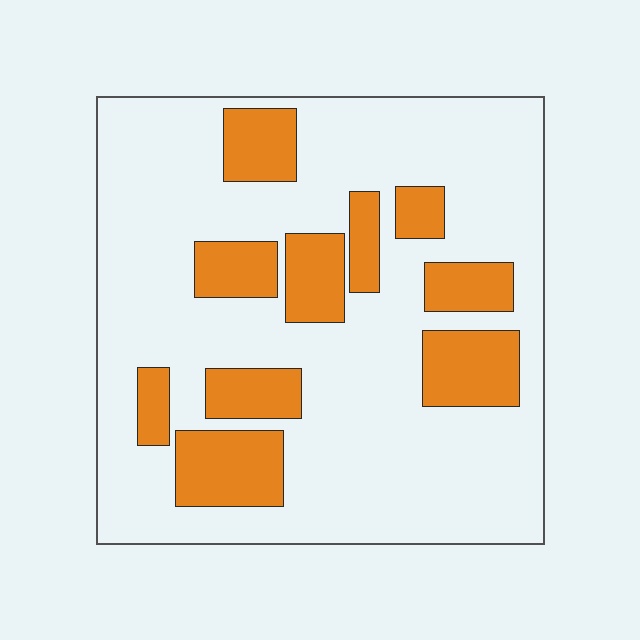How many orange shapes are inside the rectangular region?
10.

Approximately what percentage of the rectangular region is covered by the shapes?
Approximately 25%.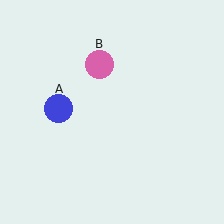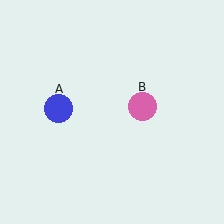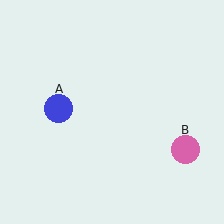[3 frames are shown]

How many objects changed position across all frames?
1 object changed position: pink circle (object B).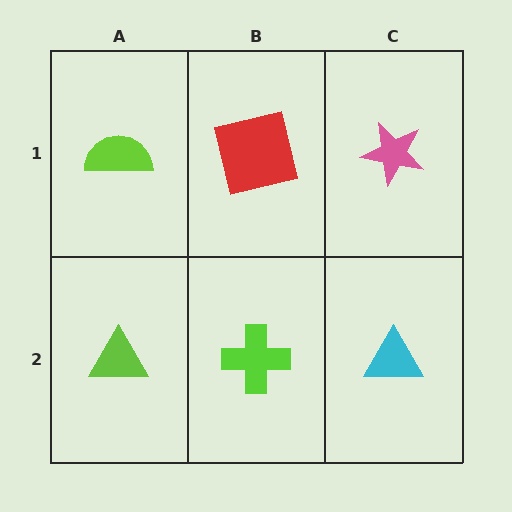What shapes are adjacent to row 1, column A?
A lime triangle (row 2, column A), a red square (row 1, column B).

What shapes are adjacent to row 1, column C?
A cyan triangle (row 2, column C), a red square (row 1, column B).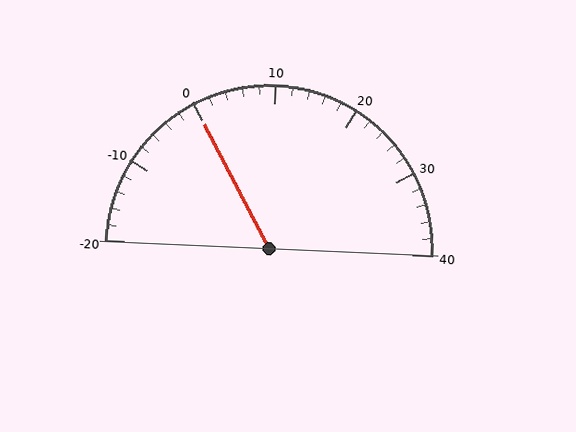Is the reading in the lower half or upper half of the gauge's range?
The reading is in the lower half of the range (-20 to 40).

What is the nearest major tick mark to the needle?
The nearest major tick mark is 0.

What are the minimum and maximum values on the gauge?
The gauge ranges from -20 to 40.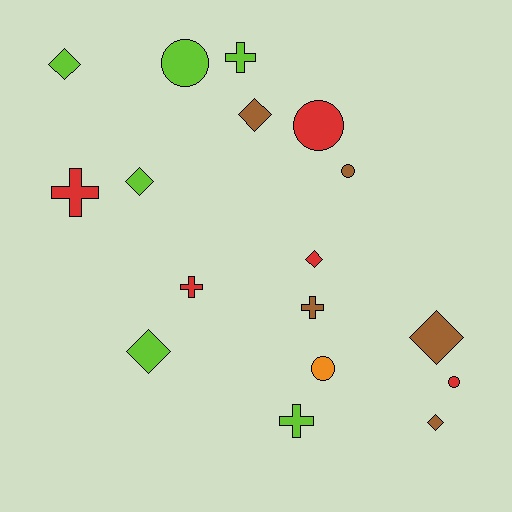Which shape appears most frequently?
Diamond, with 7 objects.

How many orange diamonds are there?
There are no orange diamonds.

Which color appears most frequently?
Lime, with 6 objects.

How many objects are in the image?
There are 17 objects.